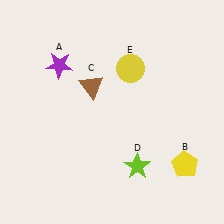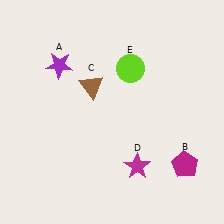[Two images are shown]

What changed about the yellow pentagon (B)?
In Image 1, B is yellow. In Image 2, it changed to magenta.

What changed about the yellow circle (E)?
In Image 1, E is yellow. In Image 2, it changed to lime.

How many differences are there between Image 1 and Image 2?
There are 3 differences between the two images.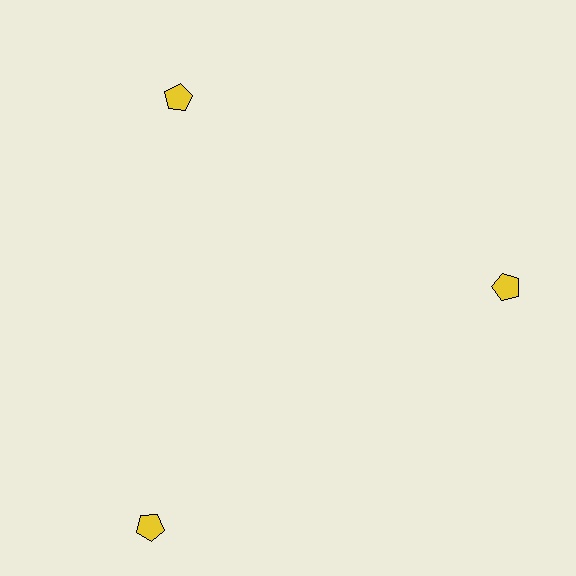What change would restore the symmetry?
The symmetry would be restored by moving it inward, back onto the ring so that all 3 pentagons sit at equal angles and equal distance from the center.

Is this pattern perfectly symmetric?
No. The 3 yellow pentagons are arranged in a ring, but one element near the 7 o'clock position is pushed outward from the center, breaking the 3-fold rotational symmetry.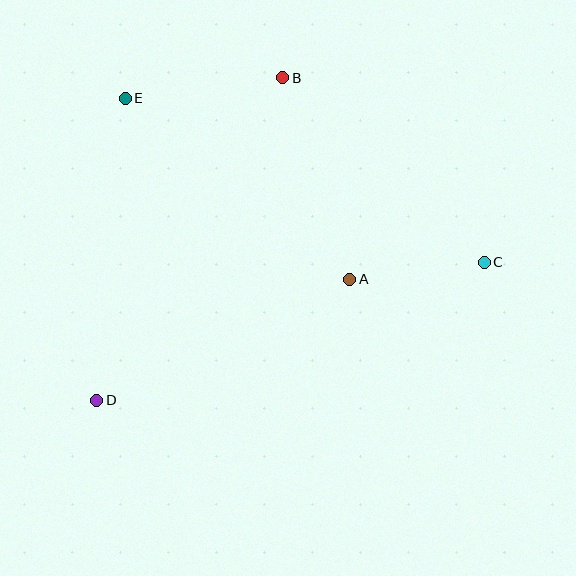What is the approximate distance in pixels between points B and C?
The distance between B and C is approximately 273 pixels.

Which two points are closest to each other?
Points A and C are closest to each other.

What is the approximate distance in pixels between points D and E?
The distance between D and E is approximately 303 pixels.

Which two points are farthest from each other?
Points C and D are farthest from each other.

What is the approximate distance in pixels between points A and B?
The distance between A and B is approximately 213 pixels.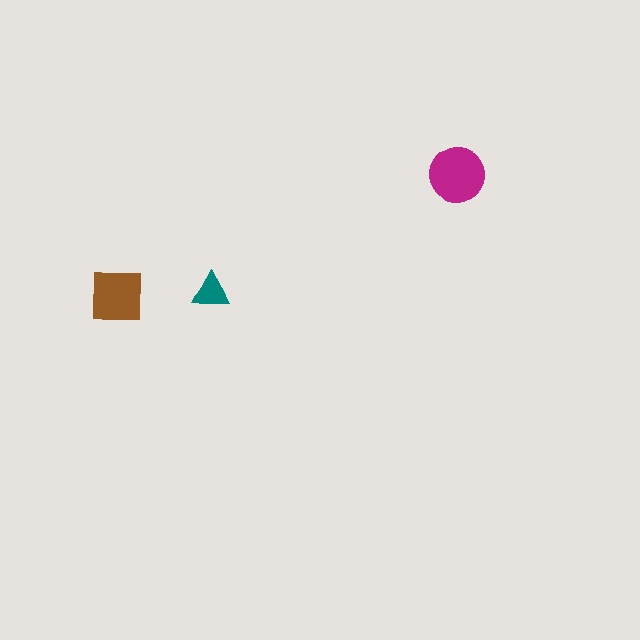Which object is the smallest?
The teal triangle.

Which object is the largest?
The magenta circle.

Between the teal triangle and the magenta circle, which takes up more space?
The magenta circle.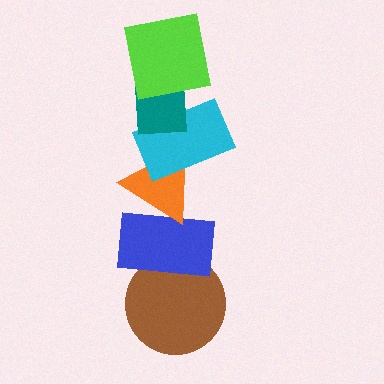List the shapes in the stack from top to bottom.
From top to bottom: the lime square, the teal rectangle, the cyan rectangle, the orange triangle, the blue rectangle, the brown circle.